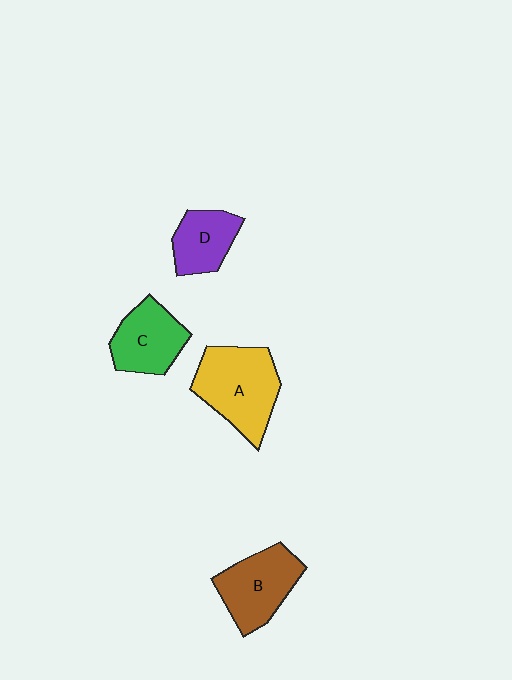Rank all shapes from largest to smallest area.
From largest to smallest: A (yellow), B (brown), C (green), D (purple).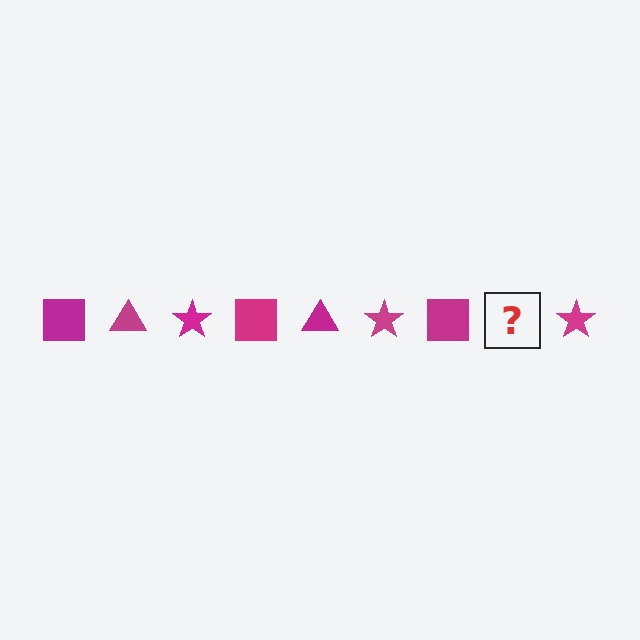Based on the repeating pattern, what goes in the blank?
The blank should be a magenta triangle.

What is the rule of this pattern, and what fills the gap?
The rule is that the pattern cycles through square, triangle, star shapes in magenta. The gap should be filled with a magenta triangle.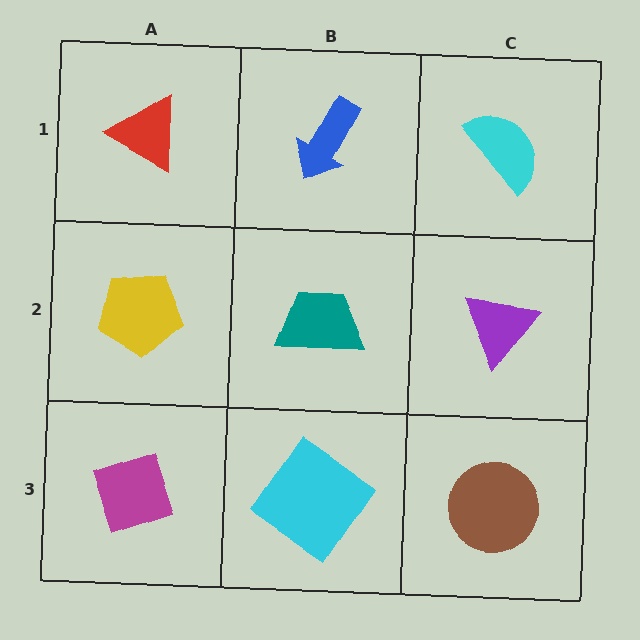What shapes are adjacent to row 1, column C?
A purple triangle (row 2, column C), a blue arrow (row 1, column B).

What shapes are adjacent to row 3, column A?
A yellow pentagon (row 2, column A), a cyan diamond (row 3, column B).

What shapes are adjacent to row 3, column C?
A purple triangle (row 2, column C), a cyan diamond (row 3, column B).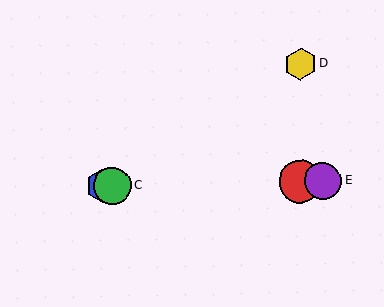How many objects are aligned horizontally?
4 objects (A, B, C, E) are aligned horizontally.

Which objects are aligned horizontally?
Objects A, B, C, E are aligned horizontally.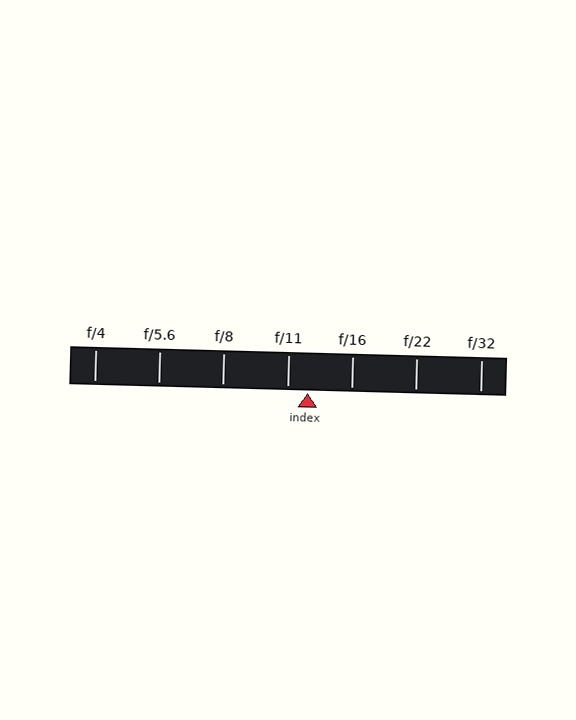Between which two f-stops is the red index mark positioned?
The index mark is between f/11 and f/16.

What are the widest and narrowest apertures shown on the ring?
The widest aperture shown is f/4 and the narrowest is f/32.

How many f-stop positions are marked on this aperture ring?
There are 7 f-stop positions marked.